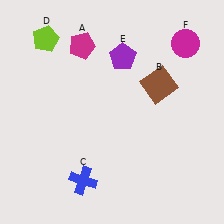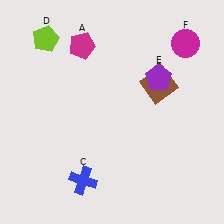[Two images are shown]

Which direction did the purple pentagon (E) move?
The purple pentagon (E) moved right.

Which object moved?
The purple pentagon (E) moved right.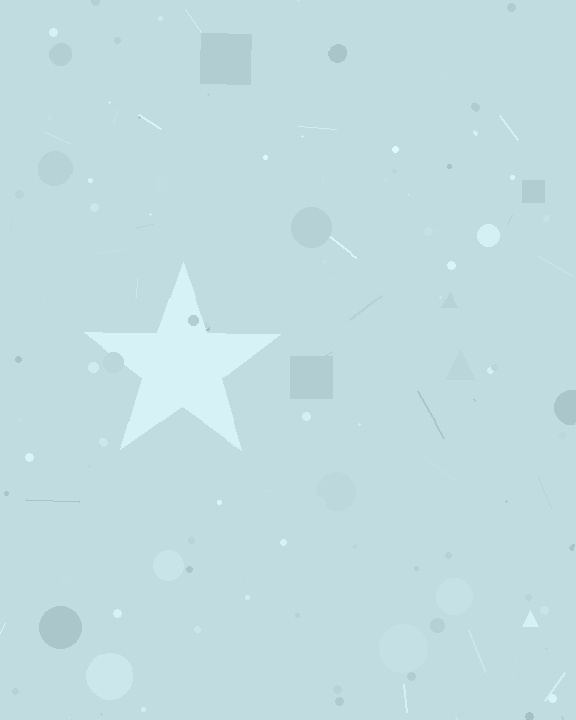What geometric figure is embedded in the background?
A star is embedded in the background.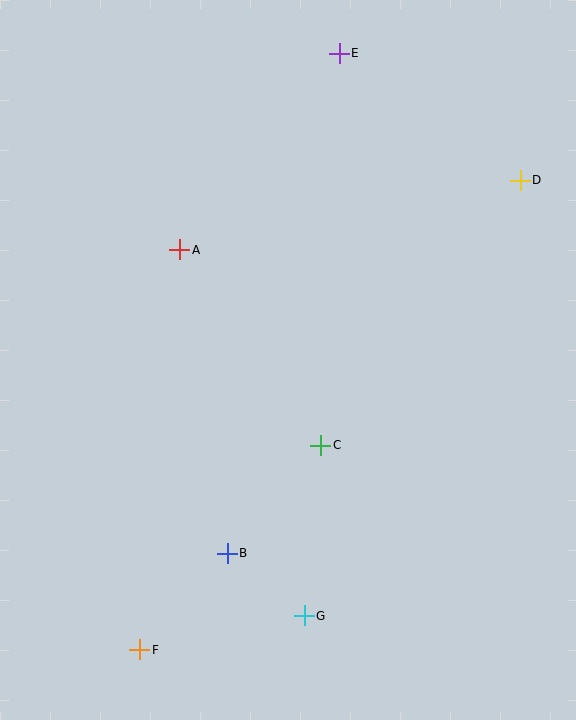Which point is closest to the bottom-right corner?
Point G is closest to the bottom-right corner.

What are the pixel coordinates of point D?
Point D is at (520, 180).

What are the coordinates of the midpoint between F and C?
The midpoint between F and C is at (230, 547).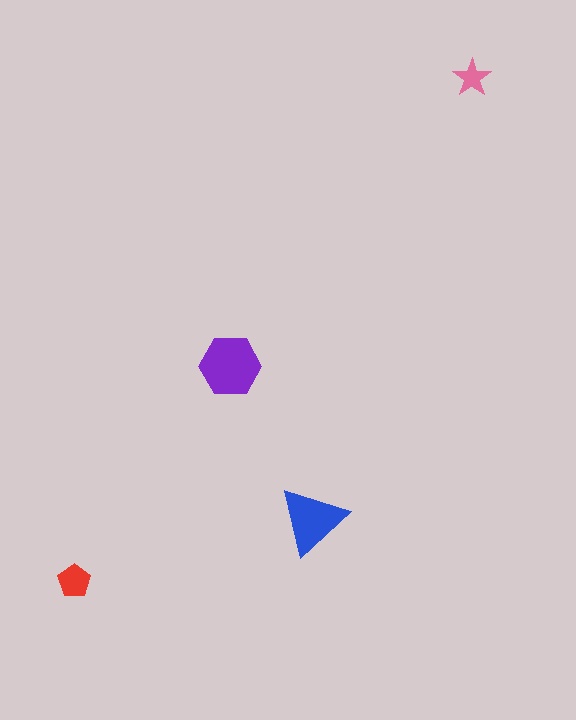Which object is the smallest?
The pink star.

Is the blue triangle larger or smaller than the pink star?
Larger.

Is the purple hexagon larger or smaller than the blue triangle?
Larger.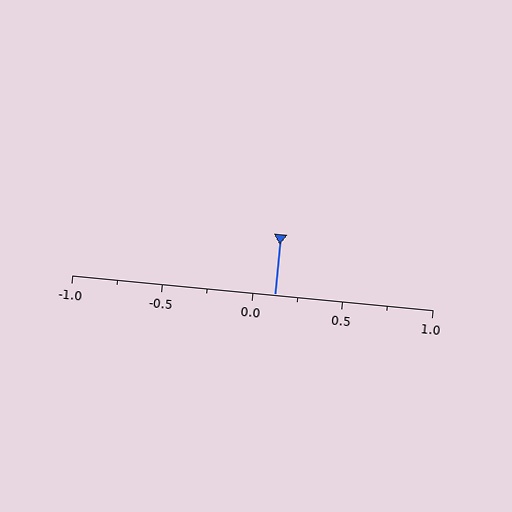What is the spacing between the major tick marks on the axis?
The major ticks are spaced 0.5 apart.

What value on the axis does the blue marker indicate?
The marker indicates approximately 0.12.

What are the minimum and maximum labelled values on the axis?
The axis runs from -1.0 to 1.0.